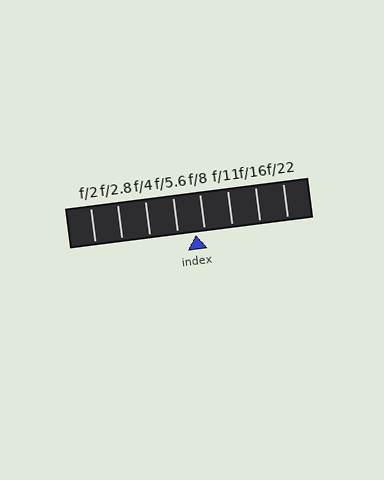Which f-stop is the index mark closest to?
The index mark is closest to f/8.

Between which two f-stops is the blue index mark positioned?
The index mark is between f/5.6 and f/8.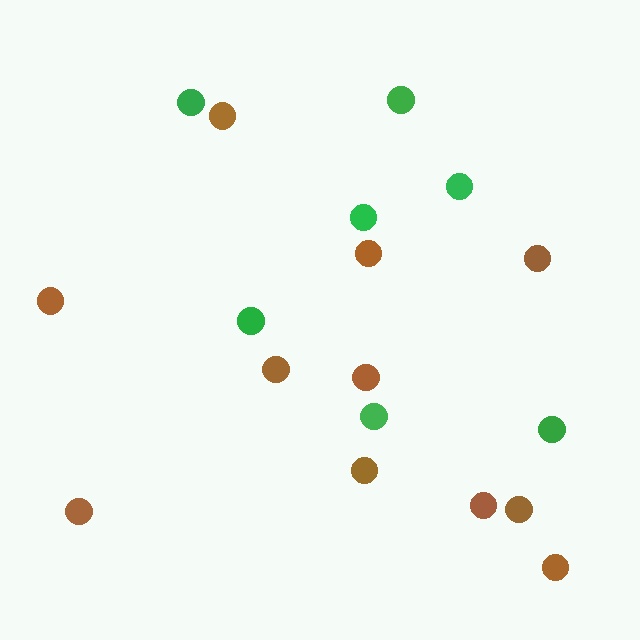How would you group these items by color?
There are 2 groups: one group of green circles (7) and one group of brown circles (11).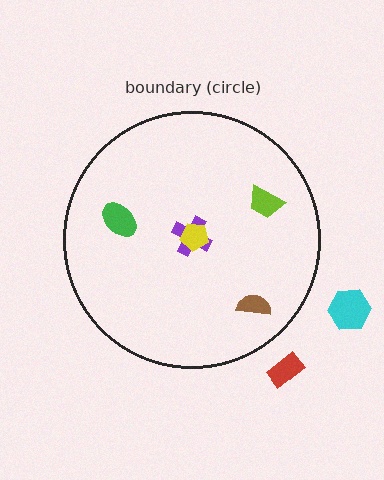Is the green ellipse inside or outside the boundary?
Inside.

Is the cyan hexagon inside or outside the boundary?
Outside.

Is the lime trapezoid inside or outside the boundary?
Inside.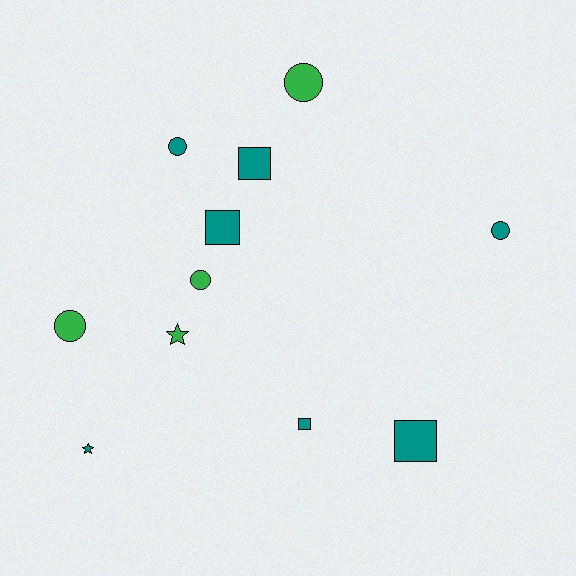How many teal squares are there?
There are 4 teal squares.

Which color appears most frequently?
Teal, with 7 objects.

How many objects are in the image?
There are 11 objects.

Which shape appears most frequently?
Circle, with 5 objects.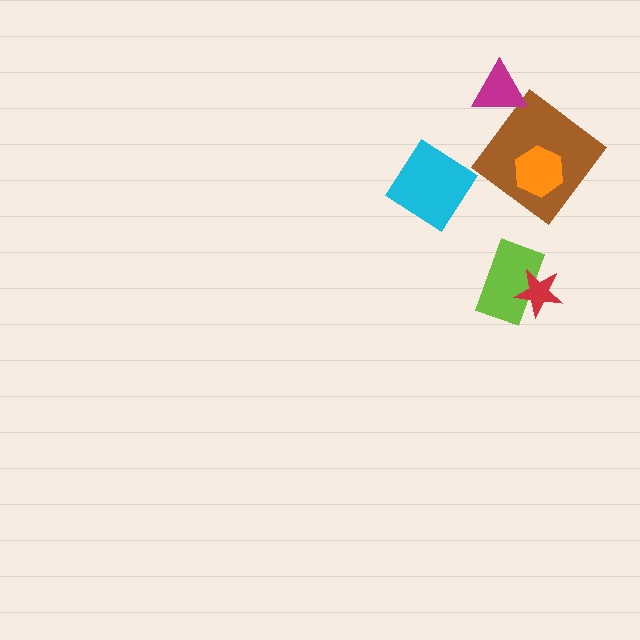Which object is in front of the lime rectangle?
The red star is in front of the lime rectangle.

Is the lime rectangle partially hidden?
Yes, it is partially covered by another shape.